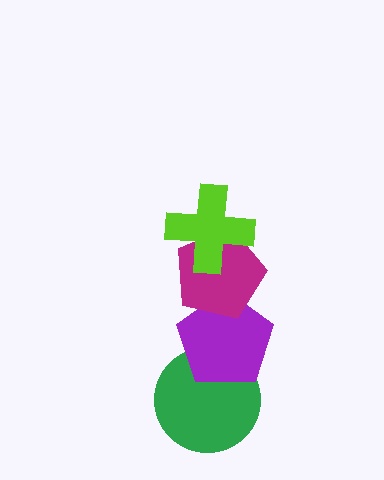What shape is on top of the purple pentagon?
The magenta pentagon is on top of the purple pentagon.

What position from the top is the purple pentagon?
The purple pentagon is 3rd from the top.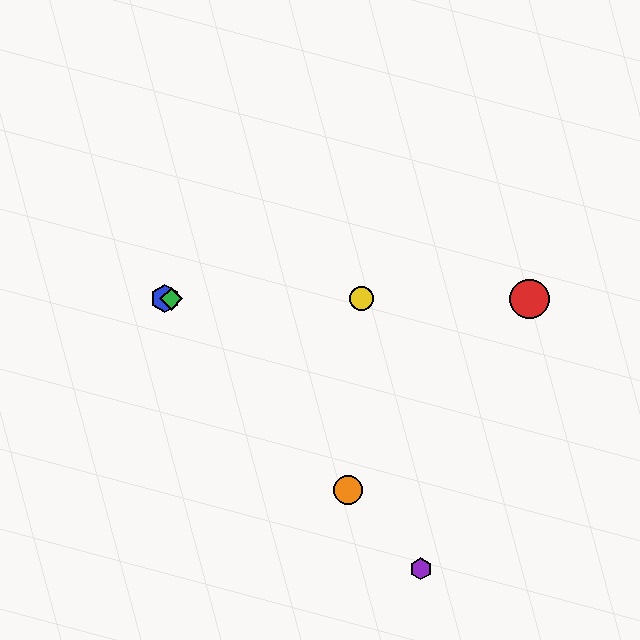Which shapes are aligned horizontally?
The red circle, the blue hexagon, the green diamond, the yellow circle are aligned horizontally.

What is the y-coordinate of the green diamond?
The green diamond is at y≈299.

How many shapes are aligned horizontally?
4 shapes (the red circle, the blue hexagon, the green diamond, the yellow circle) are aligned horizontally.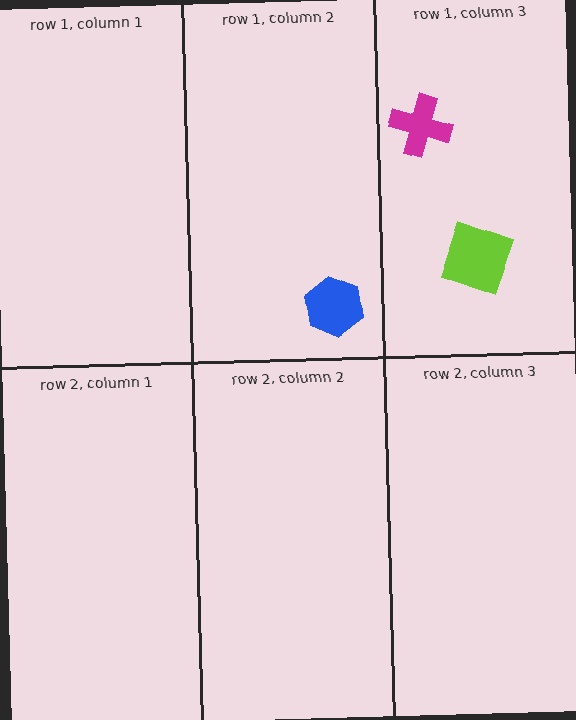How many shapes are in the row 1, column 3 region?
2.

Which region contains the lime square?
The row 1, column 3 region.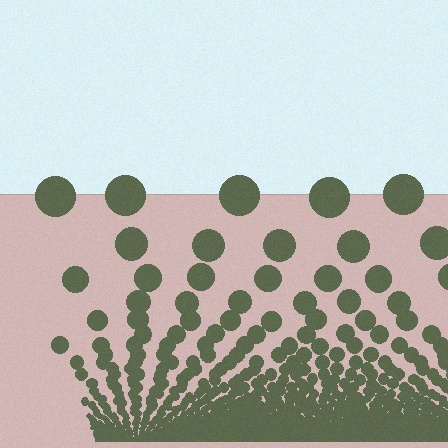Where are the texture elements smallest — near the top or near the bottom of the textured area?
Near the bottom.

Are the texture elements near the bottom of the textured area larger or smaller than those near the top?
Smaller. The gradient is inverted — elements near the bottom are smaller and denser.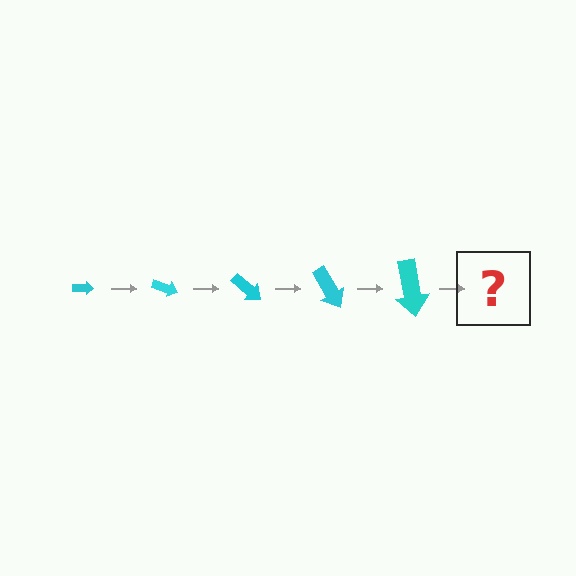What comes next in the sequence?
The next element should be an arrow, larger than the previous one and rotated 100 degrees from the start.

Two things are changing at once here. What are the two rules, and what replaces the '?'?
The two rules are that the arrow grows larger each step and it rotates 20 degrees each step. The '?' should be an arrow, larger than the previous one and rotated 100 degrees from the start.